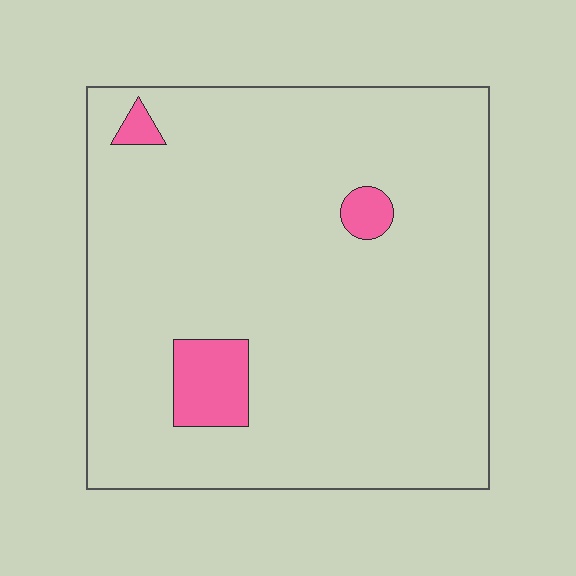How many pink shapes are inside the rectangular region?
3.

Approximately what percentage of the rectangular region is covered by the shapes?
Approximately 5%.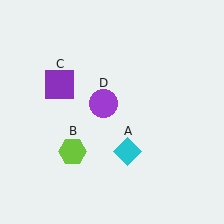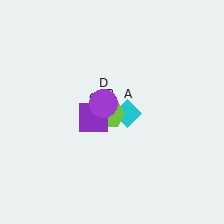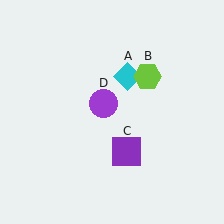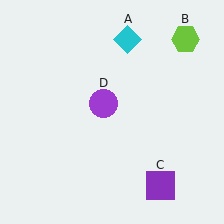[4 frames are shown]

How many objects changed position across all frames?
3 objects changed position: cyan diamond (object A), lime hexagon (object B), purple square (object C).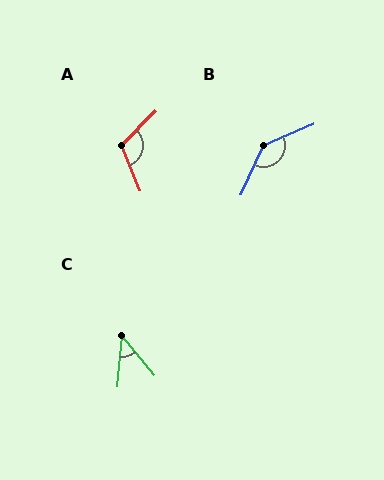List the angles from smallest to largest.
C (44°), A (113°), B (137°).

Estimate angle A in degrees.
Approximately 113 degrees.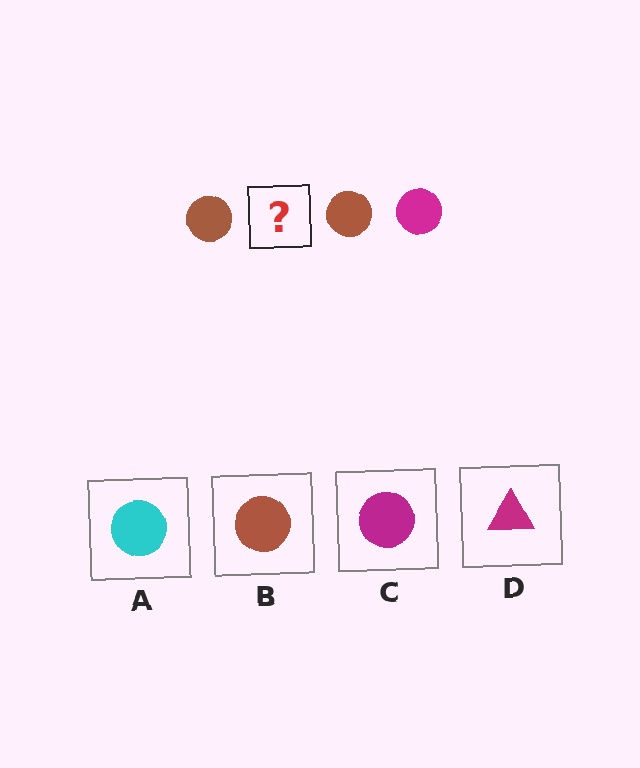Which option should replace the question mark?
Option C.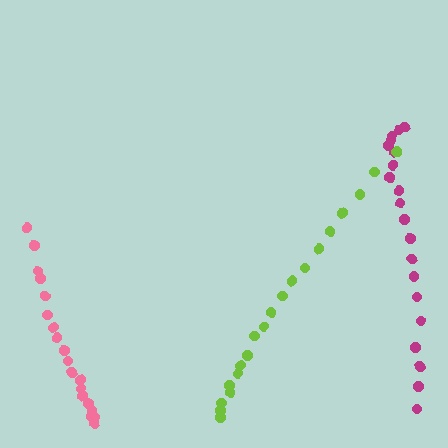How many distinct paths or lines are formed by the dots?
There are 3 distinct paths.